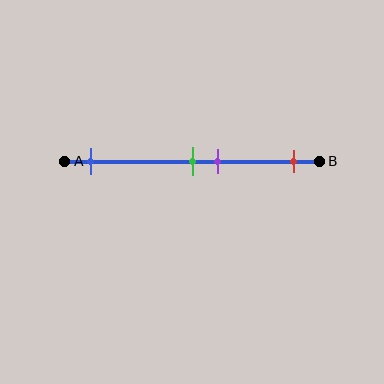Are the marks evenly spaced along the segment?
No, the marks are not evenly spaced.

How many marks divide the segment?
There are 4 marks dividing the segment.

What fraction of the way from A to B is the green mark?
The green mark is approximately 50% (0.5) of the way from A to B.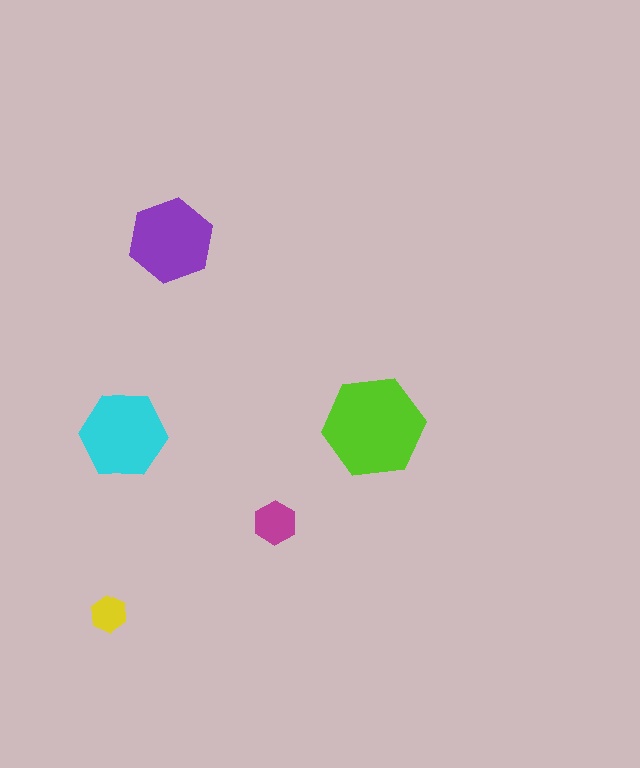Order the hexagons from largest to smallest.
the lime one, the cyan one, the purple one, the magenta one, the yellow one.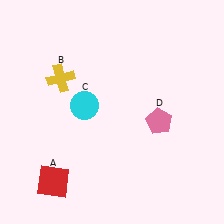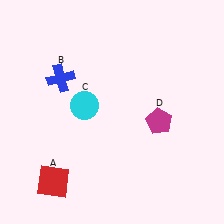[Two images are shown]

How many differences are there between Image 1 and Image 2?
There are 2 differences between the two images.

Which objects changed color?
B changed from yellow to blue. D changed from pink to magenta.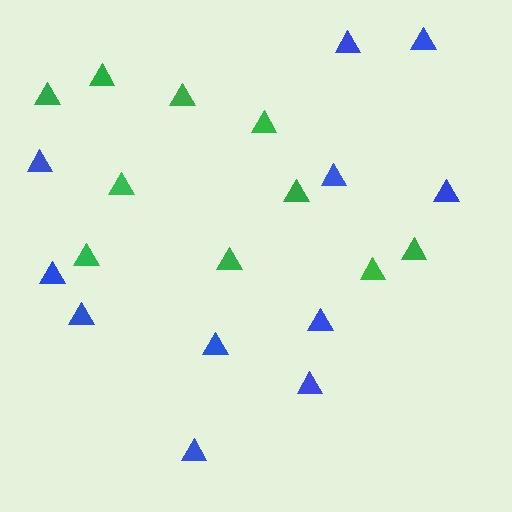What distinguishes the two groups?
There are 2 groups: one group of green triangles (10) and one group of blue triangles (11).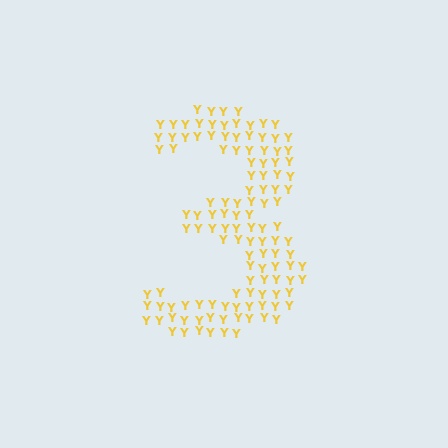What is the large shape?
The large shape is the digit 3.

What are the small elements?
The small elements are letter Y's.